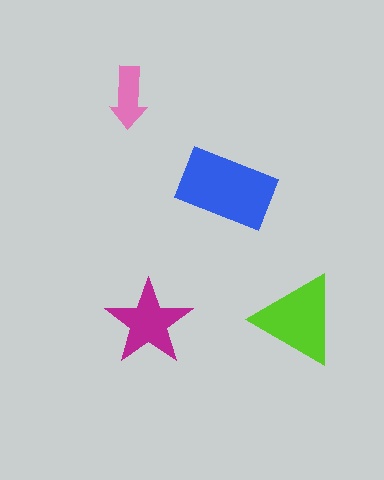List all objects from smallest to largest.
The pink arrow, the magenta star, the lime triangle, the blue rectangle.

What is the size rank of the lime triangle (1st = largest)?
2nd.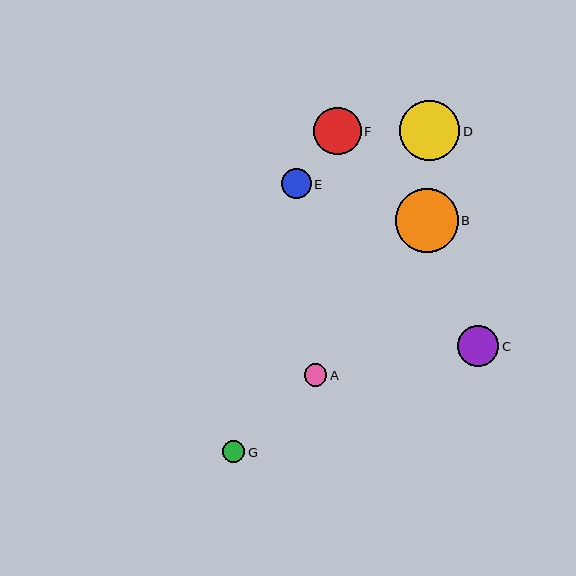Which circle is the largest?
Circle B is the largest with a size of approximately 63 pixels.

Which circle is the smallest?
Circle G is the smallest with a size of approximately 22 pixels.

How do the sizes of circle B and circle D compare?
Circle B and circle D are approximately the same size.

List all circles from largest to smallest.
From largest to smallest: B, D, F, C, E, A, G.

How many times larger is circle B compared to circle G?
Circle B is approximately 2.9 times the size of circle G.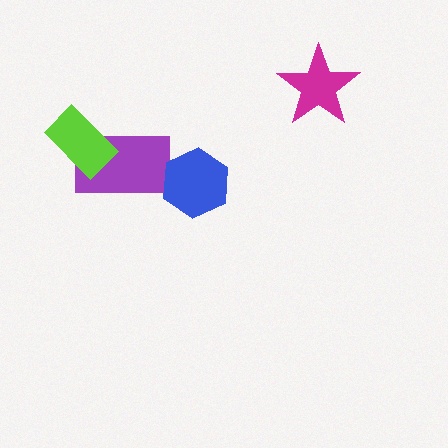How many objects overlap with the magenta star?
0 objects overlap with the magenta star.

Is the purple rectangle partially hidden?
Yes, it is partially covered by another shape.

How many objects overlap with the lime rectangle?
1 object overlaps with the lime rectangle.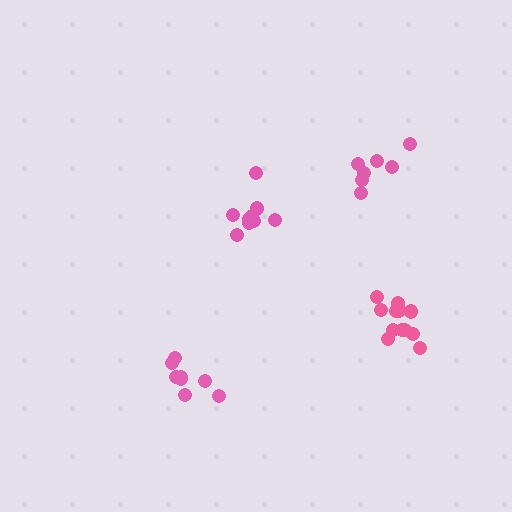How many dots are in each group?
Group 1: 10 dots, Group 2: 7 dots, Group 3: 8 dots, Group 4: 13 dots (38 total).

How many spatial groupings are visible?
There are 4 spatial groupings.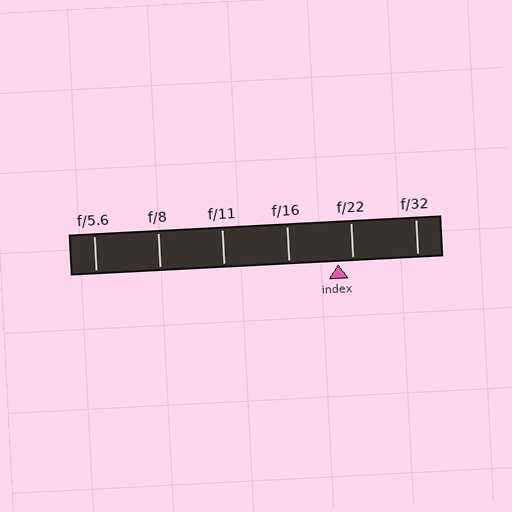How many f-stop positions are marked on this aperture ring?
There are 6 f-stop positions marked.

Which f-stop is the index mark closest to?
The index mark is closest to f/22.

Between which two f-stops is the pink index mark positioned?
The index mark is between f/16 and f/22.